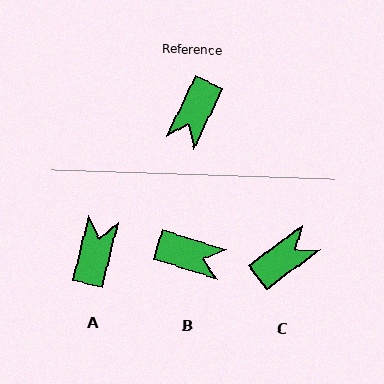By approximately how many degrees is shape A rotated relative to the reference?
Approximately 168 degrees clockwise.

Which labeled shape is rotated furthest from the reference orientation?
A, about 168 degrees away.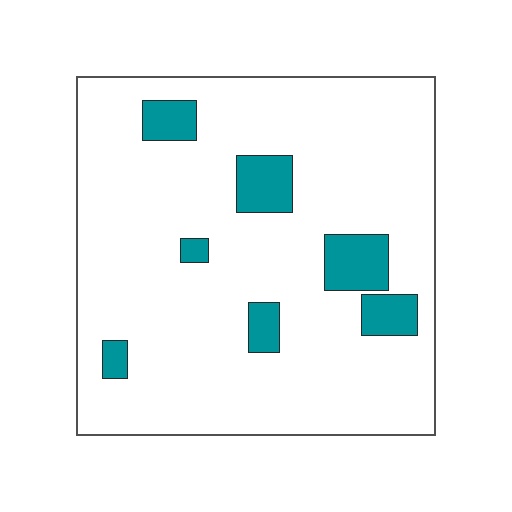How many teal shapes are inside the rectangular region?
7.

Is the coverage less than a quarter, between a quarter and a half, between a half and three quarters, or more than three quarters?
Less than a quarter.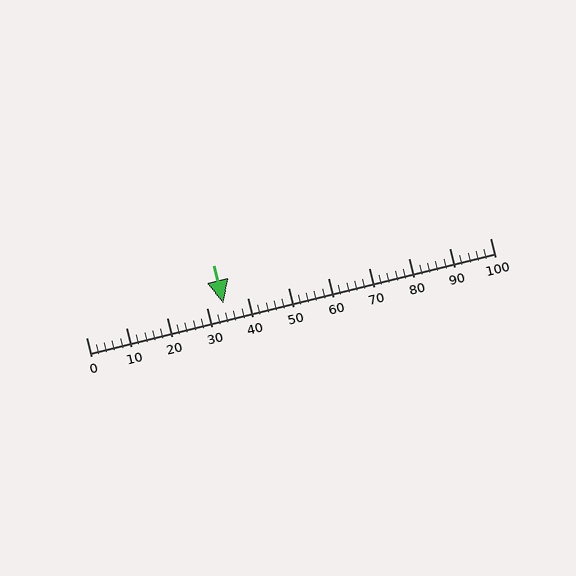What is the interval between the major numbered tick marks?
The major tick marks are spaced 10 units apart.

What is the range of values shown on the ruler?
The ruler shows values from 0 to 100.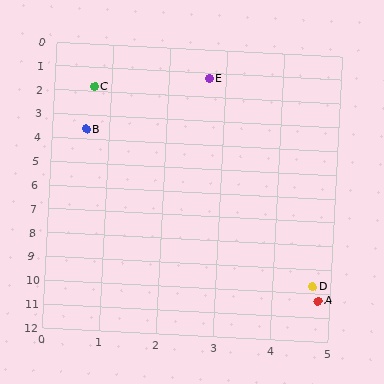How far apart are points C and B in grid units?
Points C and B are about 1.8 grid units apart.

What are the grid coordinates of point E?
Point E is at approximately (2.7, 1.2).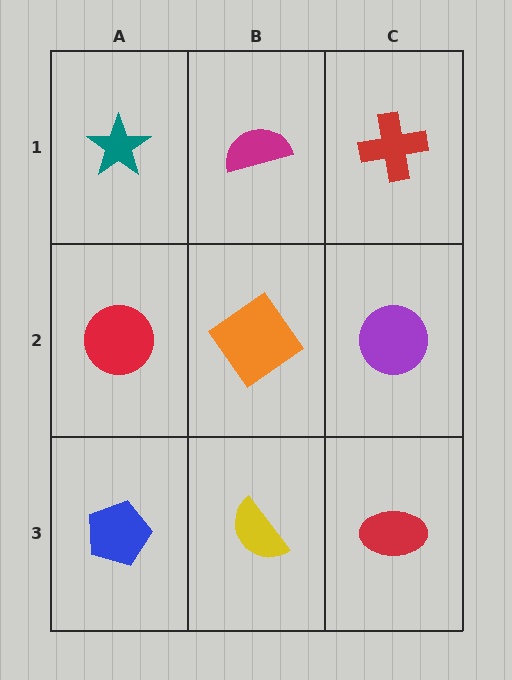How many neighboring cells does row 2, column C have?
3.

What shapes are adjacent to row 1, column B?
An orange diamond (row 2, column B), a teal star (row 1, column A), a red cross (row 1, column C).